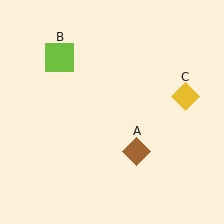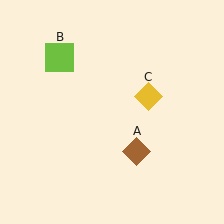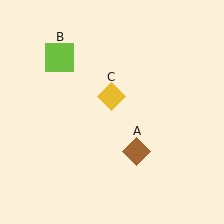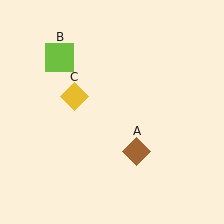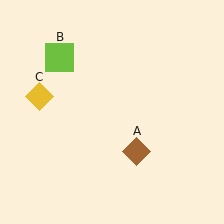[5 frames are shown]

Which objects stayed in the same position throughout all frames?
Brown diamond (object A) and lime square (object B) remained stationary.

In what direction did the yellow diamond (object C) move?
The yellow diamond (object C) moved left.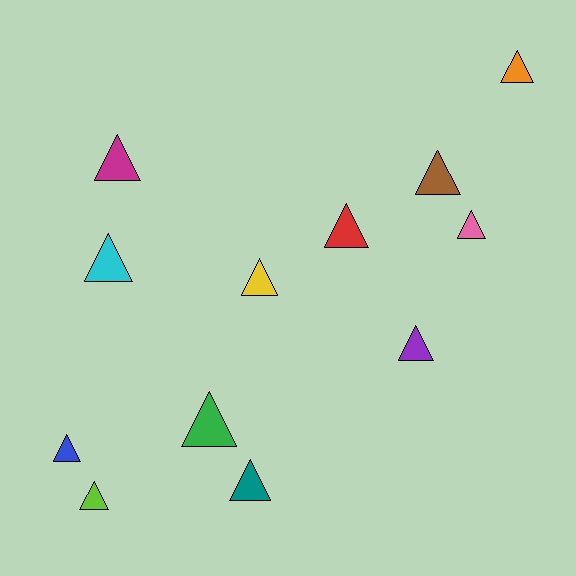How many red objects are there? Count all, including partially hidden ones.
There is 1 red object.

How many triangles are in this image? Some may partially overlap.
There are 12 triangles.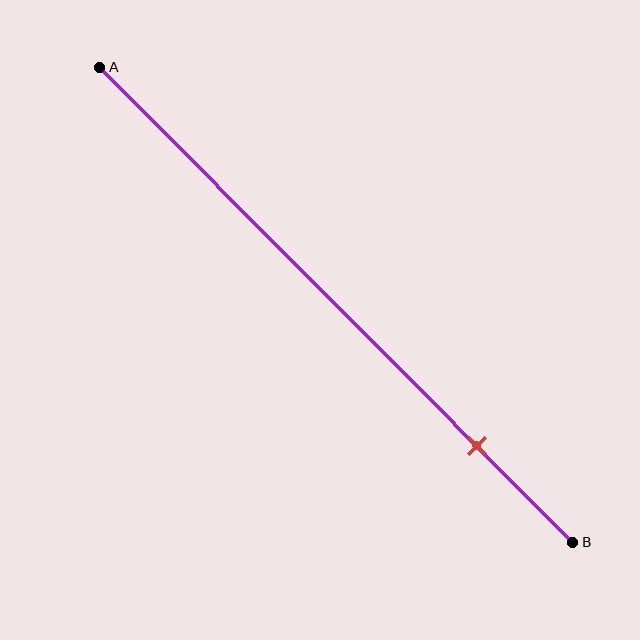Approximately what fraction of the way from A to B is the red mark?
The red mark is approximately 80% of the way from A to B.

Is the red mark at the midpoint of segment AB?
No, the mark is at about 80% from A, not at the 50% midpoint.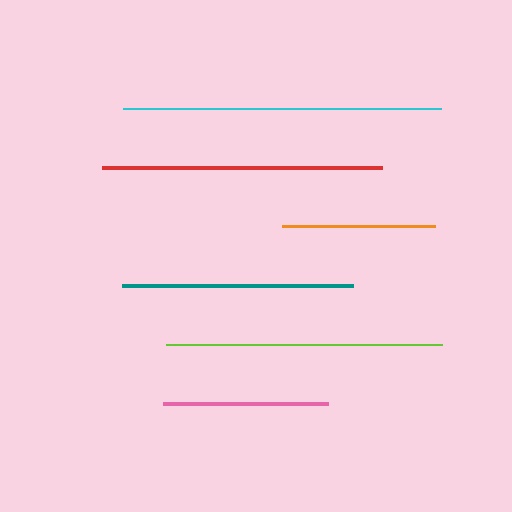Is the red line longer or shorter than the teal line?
The red line is longer than the teal line.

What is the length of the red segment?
The red segment is approximately 280 pixels long.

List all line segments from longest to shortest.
From longest to shortest: cyan, red, lime, teal, pink, orange.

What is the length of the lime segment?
The lime segment is approximately 276 pixels long.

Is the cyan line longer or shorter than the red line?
The cyan line is longer than the red line.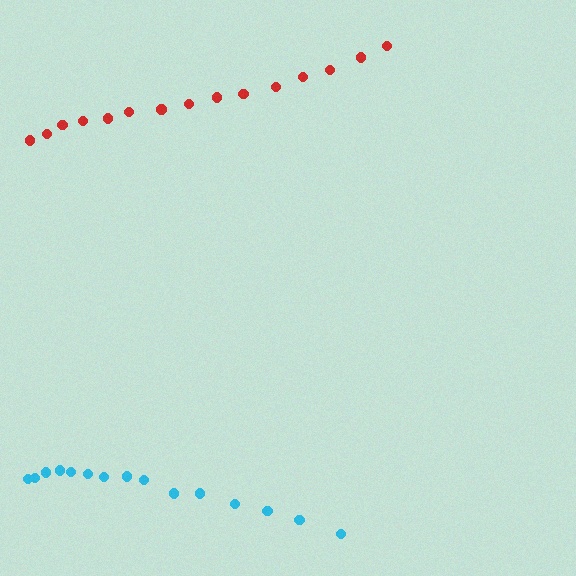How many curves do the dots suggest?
There are 2 distinct paths.